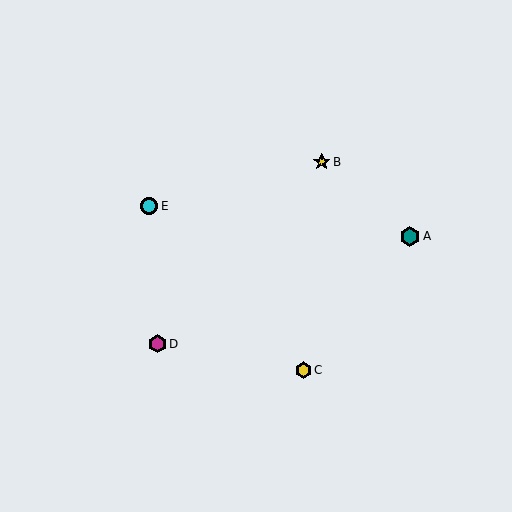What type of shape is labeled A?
Shape A is a teal hexagon.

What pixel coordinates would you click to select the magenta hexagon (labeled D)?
Click at (157, 344) to select the magenta hexagon D.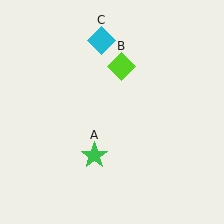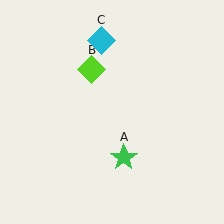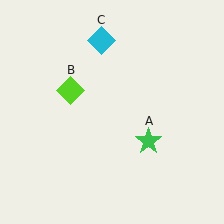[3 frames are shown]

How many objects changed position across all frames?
2 objects changed position: green star (object A), lime diamond (object B).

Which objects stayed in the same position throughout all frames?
Cyan diamond (object C) remained stationary.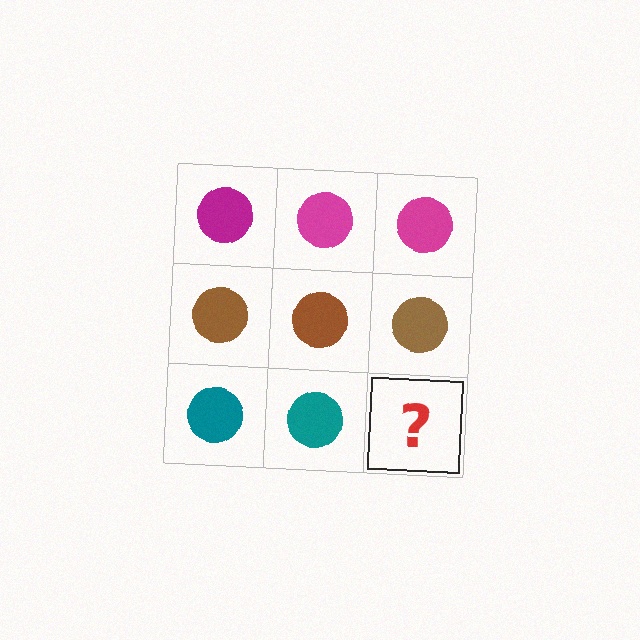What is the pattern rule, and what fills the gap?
The rule is that each row has a consistent color. The gap should be filled with a teal circle.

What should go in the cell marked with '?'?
The missing cell should contain a teal circle.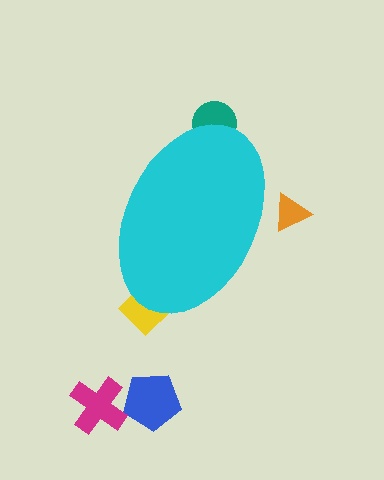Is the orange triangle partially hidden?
Yes, the orange triangle is partially hidden behind the cyan ellipse.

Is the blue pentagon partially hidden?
No, the blue pentagon is fully visible.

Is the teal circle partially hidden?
Yes, the teal circle is partially hidden behind the cyan ellipse.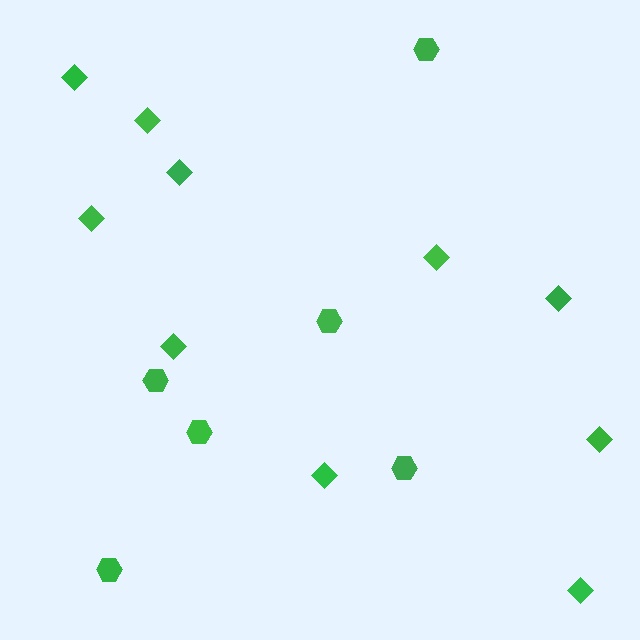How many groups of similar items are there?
There are 2 groups: one group of diamonds (10) and one group of hexagons (6).